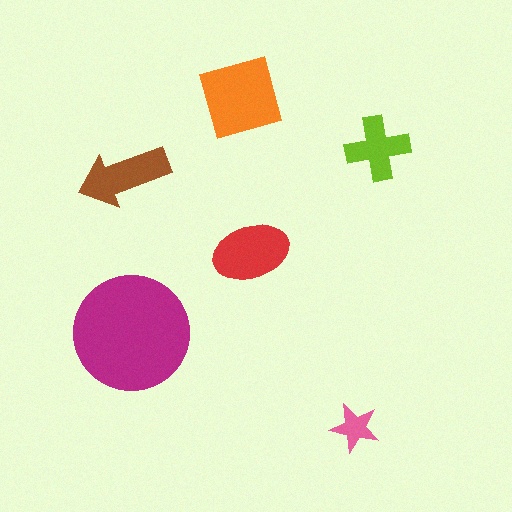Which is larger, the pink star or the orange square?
The orange square.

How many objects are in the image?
There are 6 objects in the image.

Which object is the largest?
The magenta circle.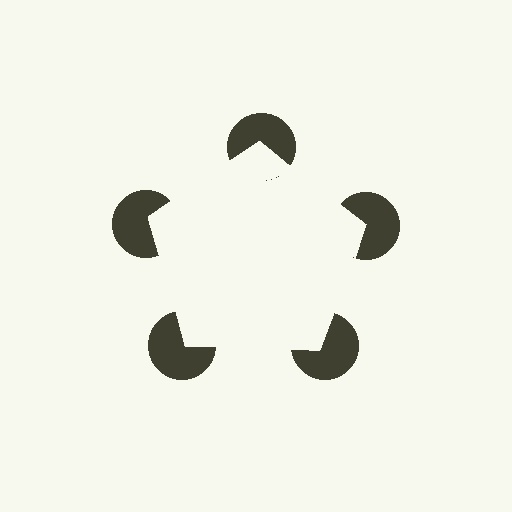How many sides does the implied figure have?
5 sides.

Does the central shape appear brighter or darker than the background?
It typically appears slightly brighter than the background, even though no actual brightness change is drawn.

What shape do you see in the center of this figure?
An illusory pentagon — its edges are inferred from the aligned wedge cuts in the pac-man discs, not physically drawn.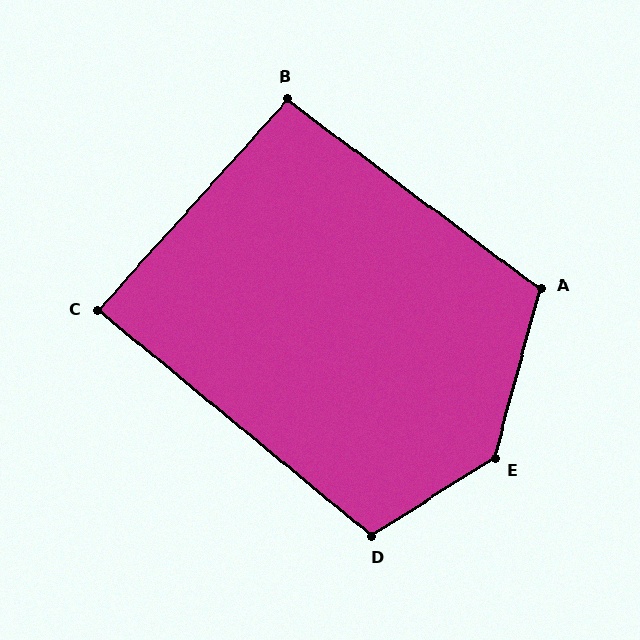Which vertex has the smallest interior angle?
C, at approximately 87 degrees.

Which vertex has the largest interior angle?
E, at approximately 138 degrees.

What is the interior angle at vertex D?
Approximately 108 degrees (obtuse).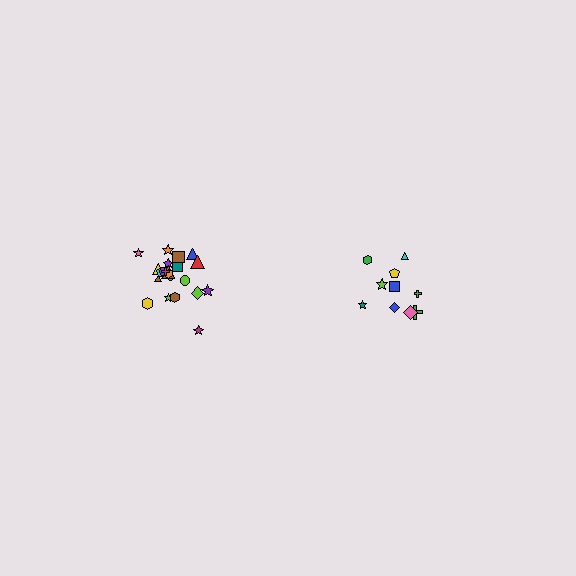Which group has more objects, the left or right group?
The left group.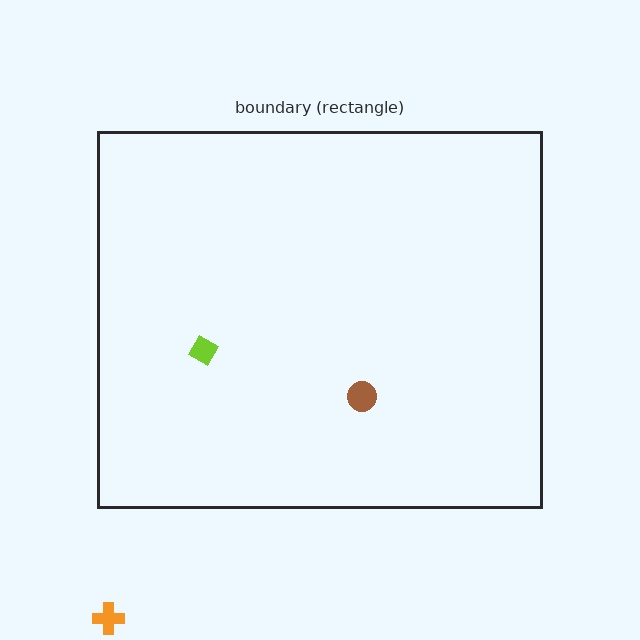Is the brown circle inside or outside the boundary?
Inside.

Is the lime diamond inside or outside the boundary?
Inside.